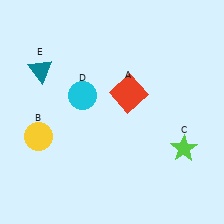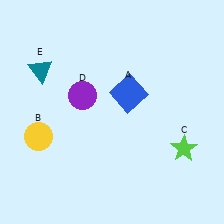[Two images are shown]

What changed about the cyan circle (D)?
In Image 1, D is cyan. In Image 2, it changed to purple.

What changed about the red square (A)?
In Image 1, A is red. In Image 2, it changed to blue.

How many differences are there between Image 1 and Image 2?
There are 2 differences between the two images.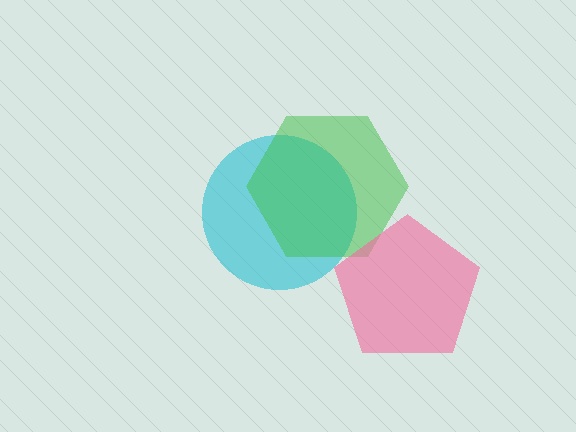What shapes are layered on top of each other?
The layered shapes are: a cyan circle, a green hexagon, a pink pentagon.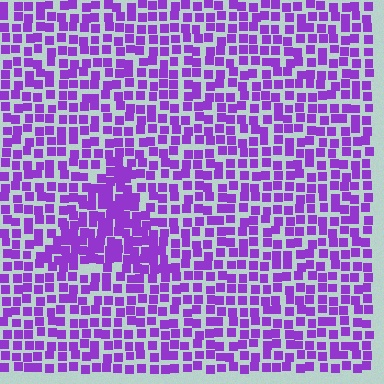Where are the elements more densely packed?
The elements are more densely packed inside the triangle boundary.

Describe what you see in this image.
The image contains small purple elements arranged at two different densities. A triangle-shaped region is visible where the elements are more densely packed than the surrounding area.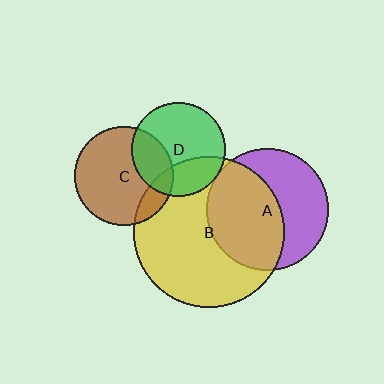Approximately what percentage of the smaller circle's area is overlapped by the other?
Approximately 25%.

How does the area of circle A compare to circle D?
Approximately 1.7 times.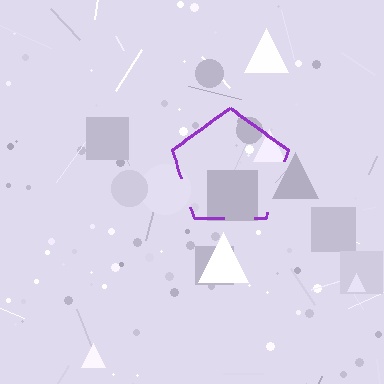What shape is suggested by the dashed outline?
The dashed outline suggests a pentagon.